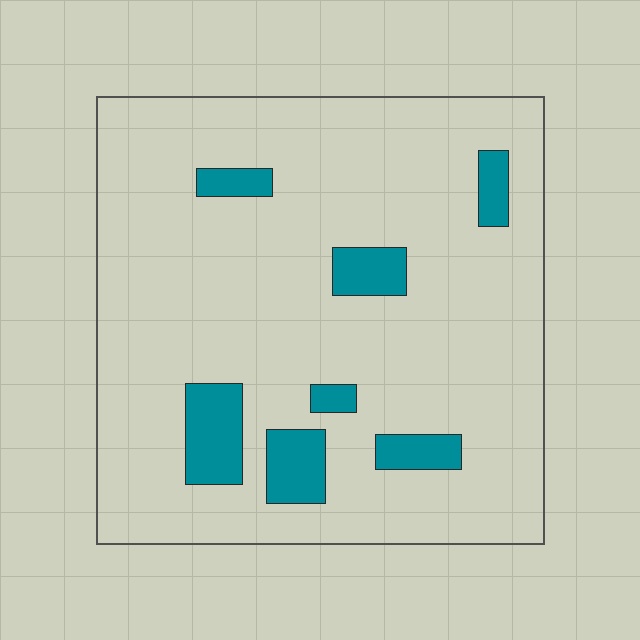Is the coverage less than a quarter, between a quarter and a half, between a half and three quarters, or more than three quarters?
Less than a quarter.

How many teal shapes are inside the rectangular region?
7.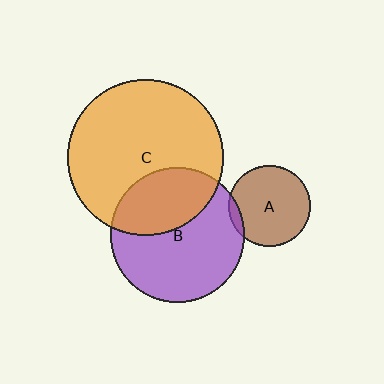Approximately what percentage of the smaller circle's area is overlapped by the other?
Approximately 5%.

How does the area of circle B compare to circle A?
Approximately 2.7 times.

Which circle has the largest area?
Circle C (orange).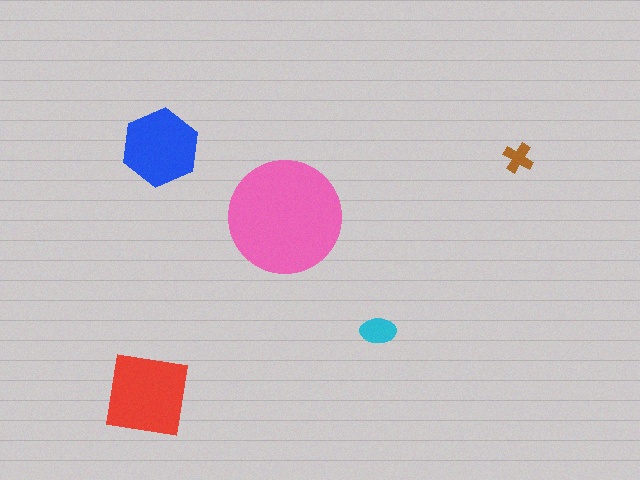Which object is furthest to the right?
The brown cross is rightmost.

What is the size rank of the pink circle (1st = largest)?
1st.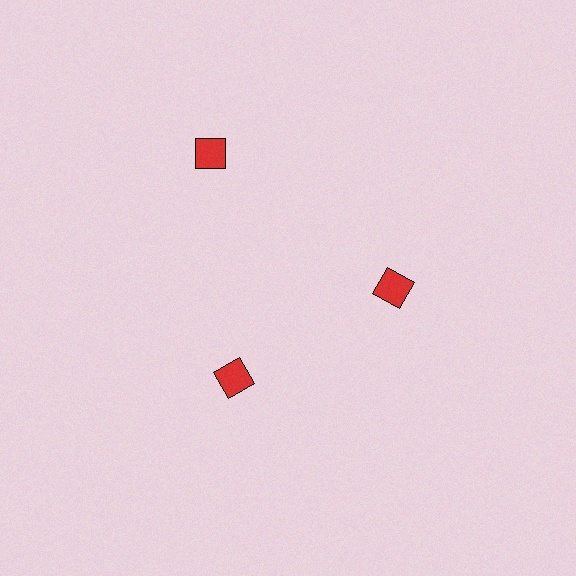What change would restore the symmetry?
The symmetry would be restored by moving it inward, back onto the ring so that all 3 diamonds sit at equal angles and equal distance from the center.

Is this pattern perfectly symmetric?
No. The 3 red diamonds are arranged in a ring, but one element near the 11 o'clock position is pushed outward from the center, breaking the 3-fold rotational symmetry.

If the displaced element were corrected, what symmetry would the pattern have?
It would have 3-fold rotational symmetry — the pattern would map onto itself every 120 degrees.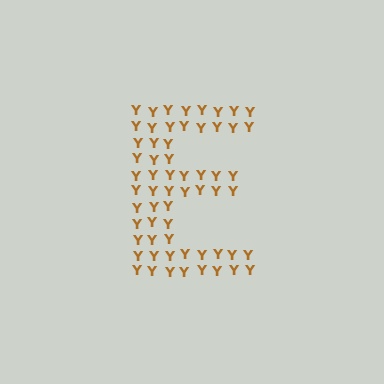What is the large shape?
The large shape is the letter E.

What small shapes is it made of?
It is made of small letter Y's.